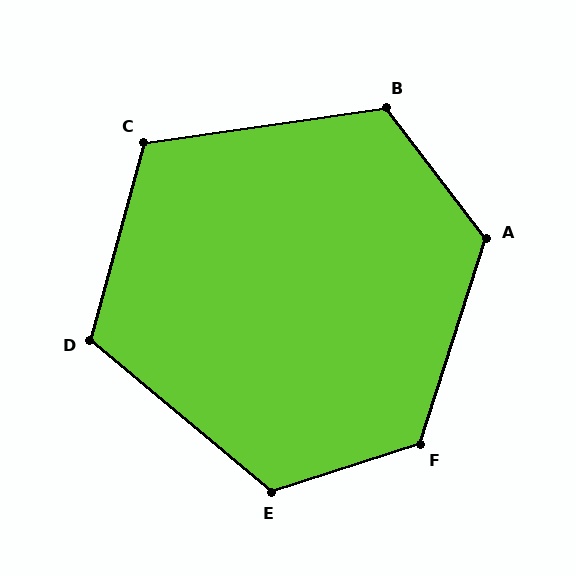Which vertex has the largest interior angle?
F, at approximately 126 degrees.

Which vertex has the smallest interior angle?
C, at approximately 113 degrees.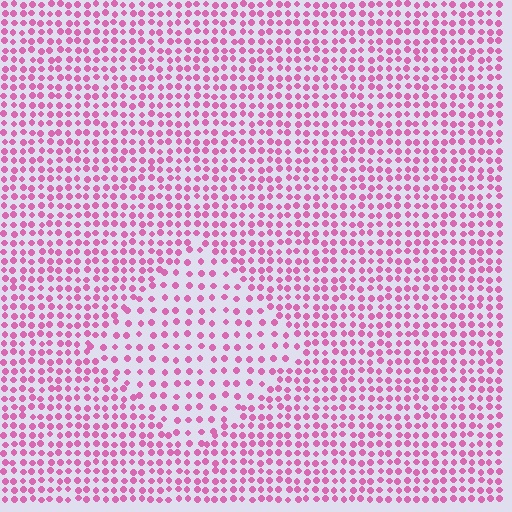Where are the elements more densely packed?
The elements are more densely packed outside the diamond boundary.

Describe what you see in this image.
The image contains small pink elements arranged at two different densities. A diamond-shaped region is visible where the elements are less densely packed than the surrounding area.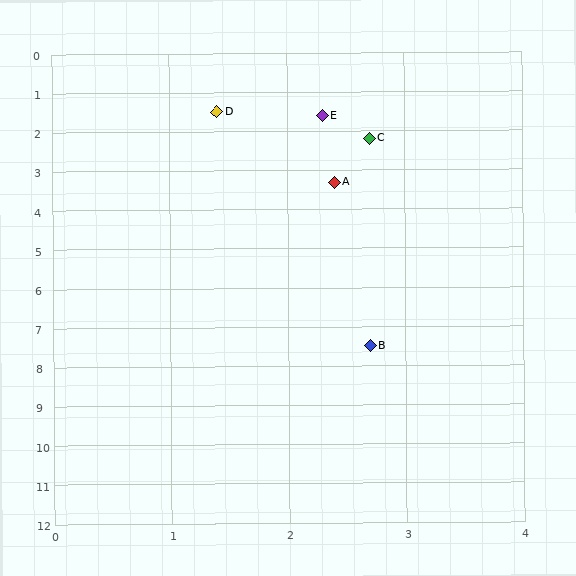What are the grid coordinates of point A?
Point A is at approximately (2.4, 3.3).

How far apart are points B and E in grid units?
Points B and E are about 5.9 grid units apart.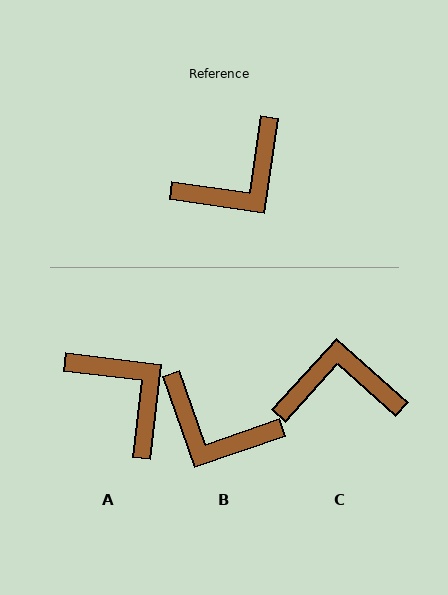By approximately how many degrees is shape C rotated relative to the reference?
Approximately 146 degrees counter-clockwise.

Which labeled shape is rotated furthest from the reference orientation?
C, about 146 degrees away.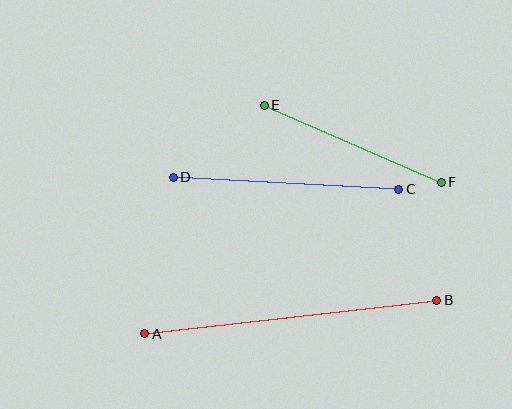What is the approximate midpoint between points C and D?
The midpoint is at approximately (286, 183) pixels.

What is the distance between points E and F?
The distance is approximately 193 pixels.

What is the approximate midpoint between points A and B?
The midpoint is at approximately (291, 317) pixels.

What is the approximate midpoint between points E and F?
The midpoint is at approximately (353, 144) pixels.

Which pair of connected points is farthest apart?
Points A and B are farthest apart.